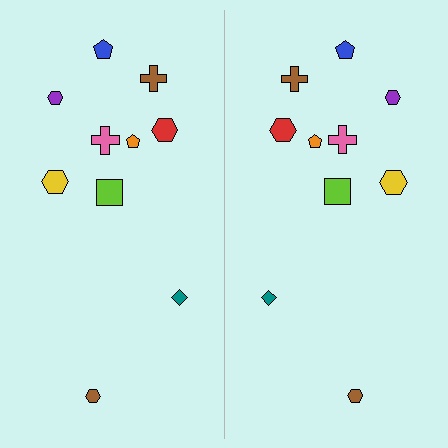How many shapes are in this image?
There are 20 shapes in this image.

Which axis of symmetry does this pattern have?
The pattern has a vertical axis of symmetry running through the center of the image.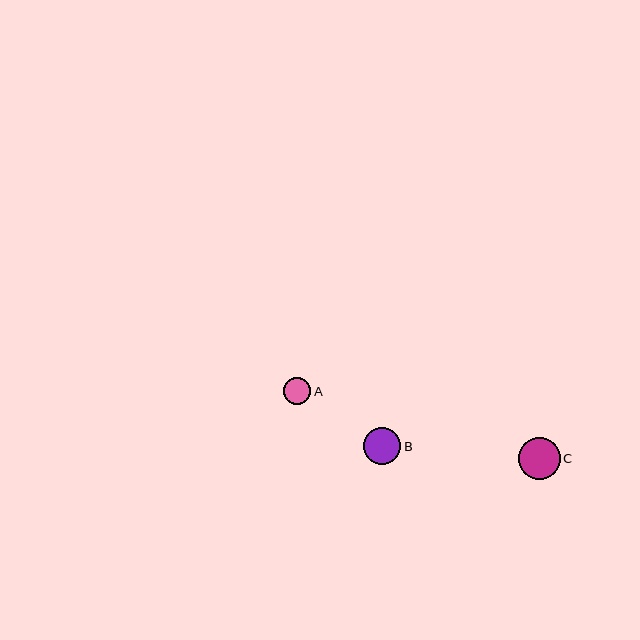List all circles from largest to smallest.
From largest to smallest: C, B, A.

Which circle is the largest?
Circle C is the largest with a size of approximately 42 pixels.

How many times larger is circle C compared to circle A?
Circle C is approximately 1.6 times the size of circle A.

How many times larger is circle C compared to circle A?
Circle C is approximately 1.6 times the size of circle A.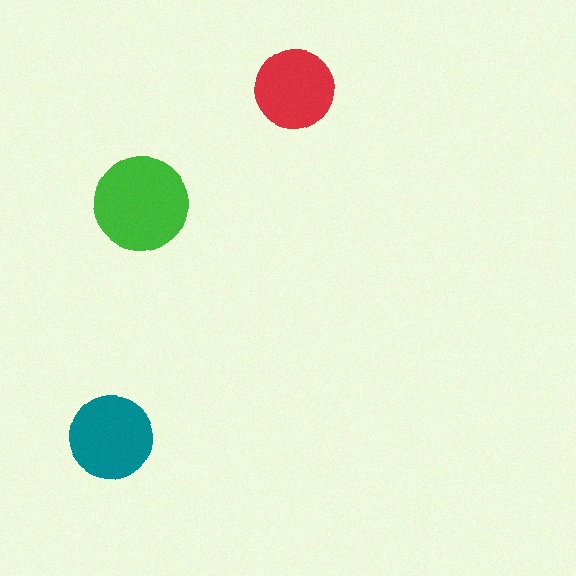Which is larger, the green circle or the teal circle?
The green one.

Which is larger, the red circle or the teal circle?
The teal one.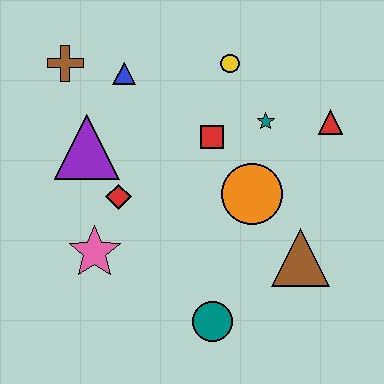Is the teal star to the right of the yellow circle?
Yes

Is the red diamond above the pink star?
Yes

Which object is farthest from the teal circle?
The brown cross is farthest from the teal circle.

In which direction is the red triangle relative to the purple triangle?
The red triangle is to the right of the purple triangle.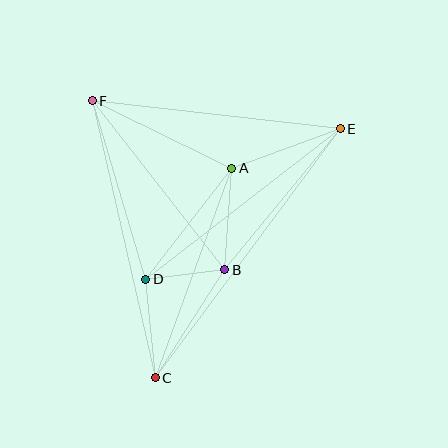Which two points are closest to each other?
Points B and D are closest to each other.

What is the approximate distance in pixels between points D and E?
The distance between D and E is approximately 246 pixels.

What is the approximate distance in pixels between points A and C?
The distance between A and C is approximately 223 pixels.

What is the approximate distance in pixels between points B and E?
The distance between B and E is approximately 183 pixels.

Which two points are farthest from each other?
Points C and E are farthest from each other.